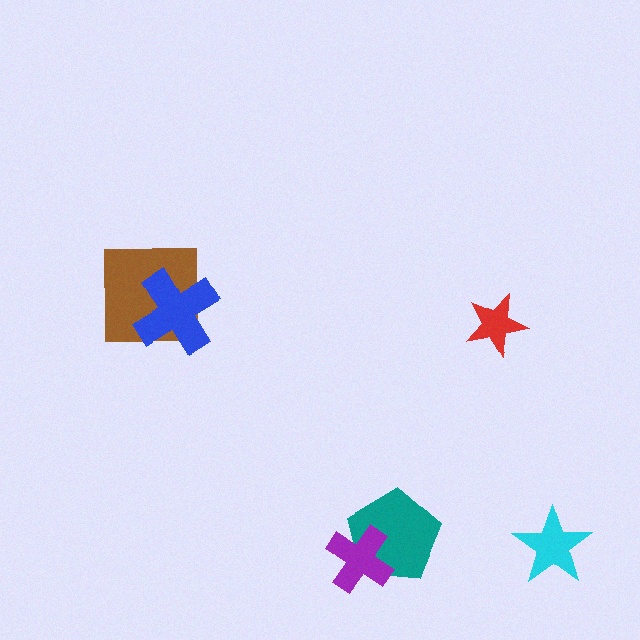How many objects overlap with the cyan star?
0 objects overlap with the cyan star.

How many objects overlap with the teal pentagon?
1 object overlaps with the teal pentagon.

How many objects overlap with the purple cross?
1 object overlaps with the purple cross.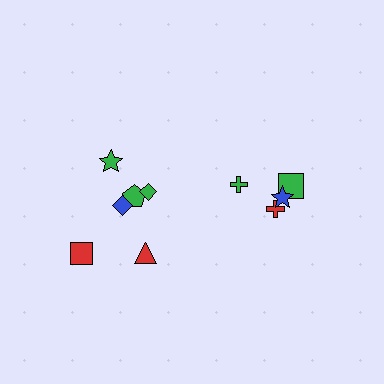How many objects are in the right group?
There are 4 objects.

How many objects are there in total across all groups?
There are 10 objects.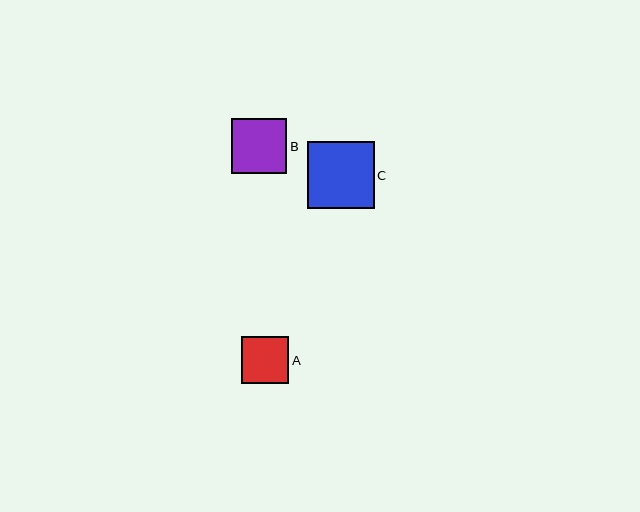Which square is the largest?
Square C is the largest with a size of approximately 67 pixels.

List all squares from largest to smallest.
From largest to smallest: C, B, A.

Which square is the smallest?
Square A is the smallest with a size of approximately 47 pixels.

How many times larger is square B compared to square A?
Square B is approximately 1.2 times the size of square A.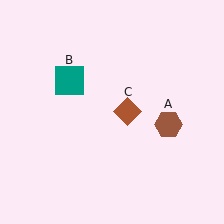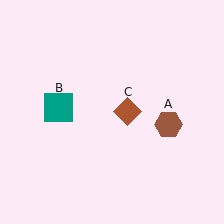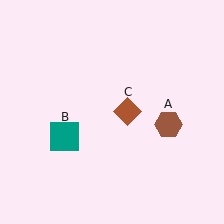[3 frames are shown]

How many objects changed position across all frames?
1 object changed position: teal square (object B).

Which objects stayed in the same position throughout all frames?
Brown hexagon (object A) and brown diamond (object C) remained stationary.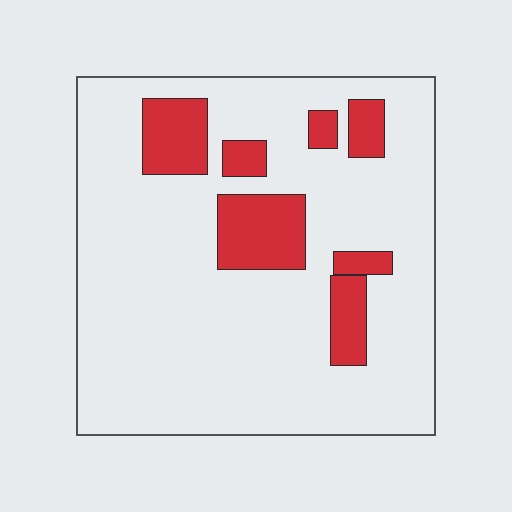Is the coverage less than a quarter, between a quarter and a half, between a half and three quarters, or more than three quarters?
Less than a quarter.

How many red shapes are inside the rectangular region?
7.